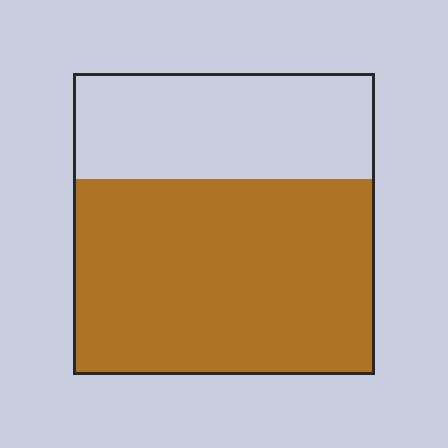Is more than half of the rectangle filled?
Yes.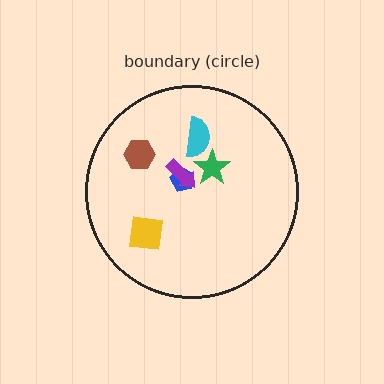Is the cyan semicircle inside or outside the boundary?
Inside.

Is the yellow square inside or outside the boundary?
Inside.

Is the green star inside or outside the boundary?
Inside.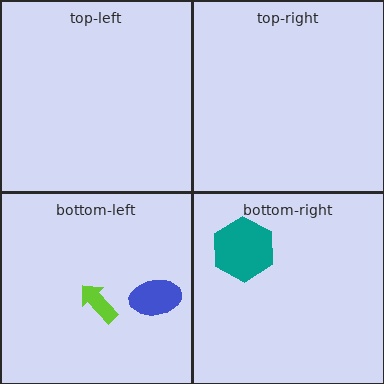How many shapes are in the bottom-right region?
1.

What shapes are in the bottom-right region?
The teal hexagon.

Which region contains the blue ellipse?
The bottom-left region.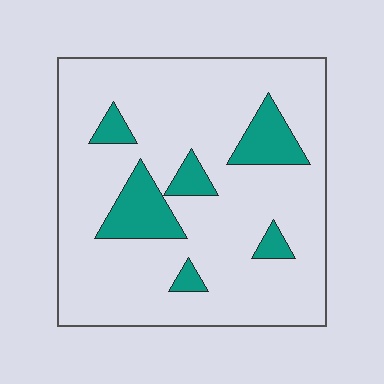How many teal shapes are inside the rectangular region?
6.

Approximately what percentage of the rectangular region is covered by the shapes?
Approximately 15%.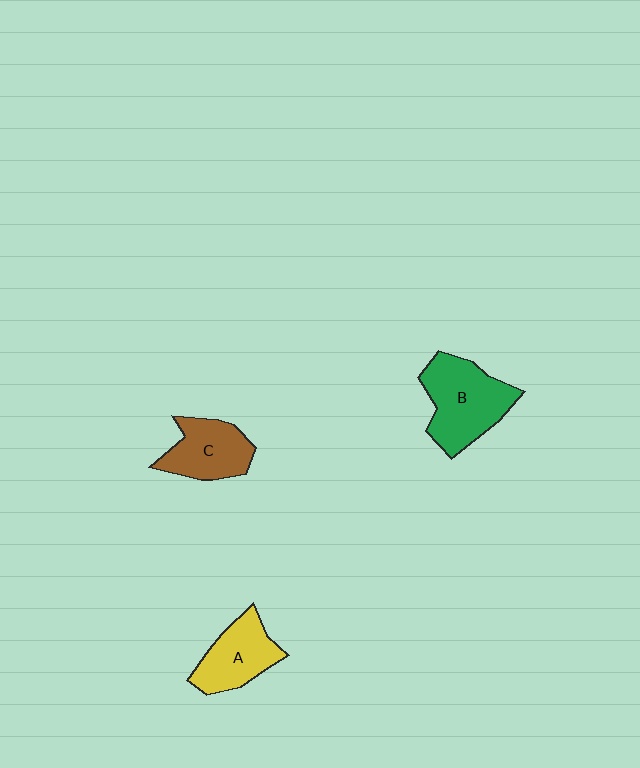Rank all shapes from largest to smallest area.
From largest to smallest: B (green), C (brown), A (yellow).